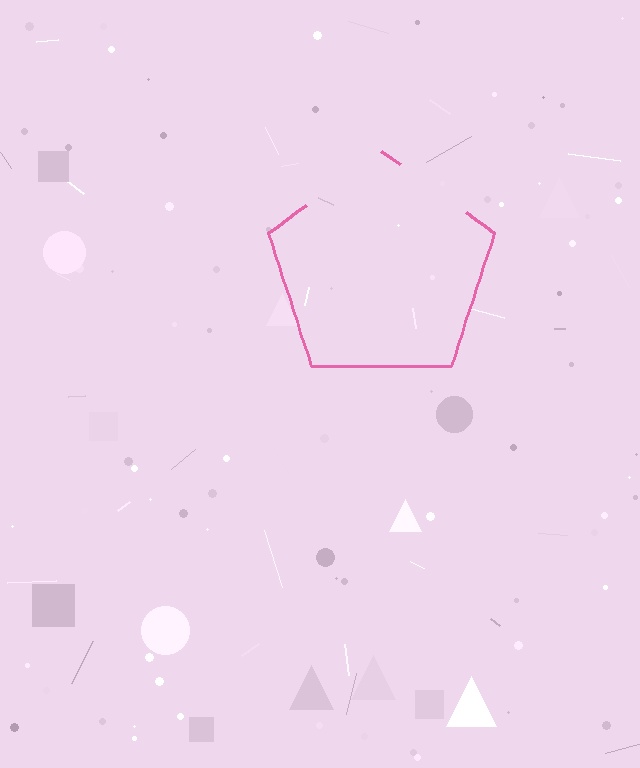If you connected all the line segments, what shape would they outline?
They would outline a pentagon.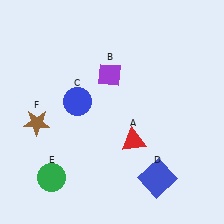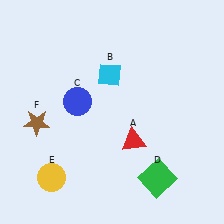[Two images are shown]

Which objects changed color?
B changed from purple to cyan. D changed from blue to green. E changed from green to yellow.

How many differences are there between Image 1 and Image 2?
There are 3 differences between the two images.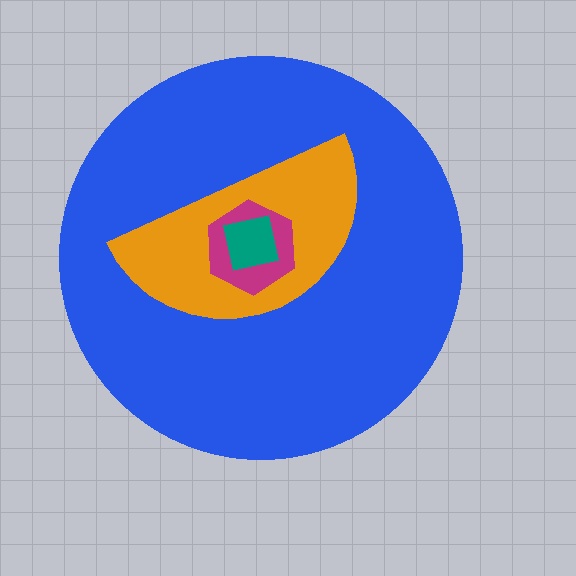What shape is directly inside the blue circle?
The orange semicircle.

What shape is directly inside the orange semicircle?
The magenta hexagon.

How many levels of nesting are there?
4.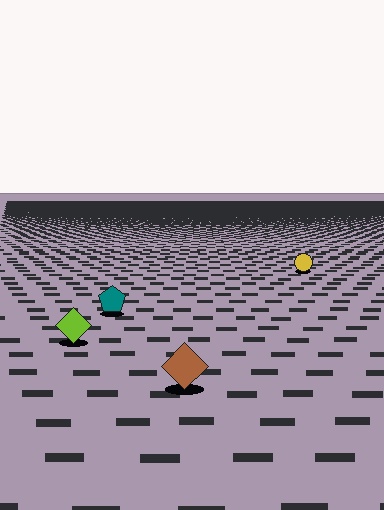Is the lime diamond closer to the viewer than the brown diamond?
No. The brown diamond is closer — you can tell from the texture gradient: the ground texture is coarser near it.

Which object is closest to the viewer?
The brown diamond is closest. The texture marks near it are larger and more spread out.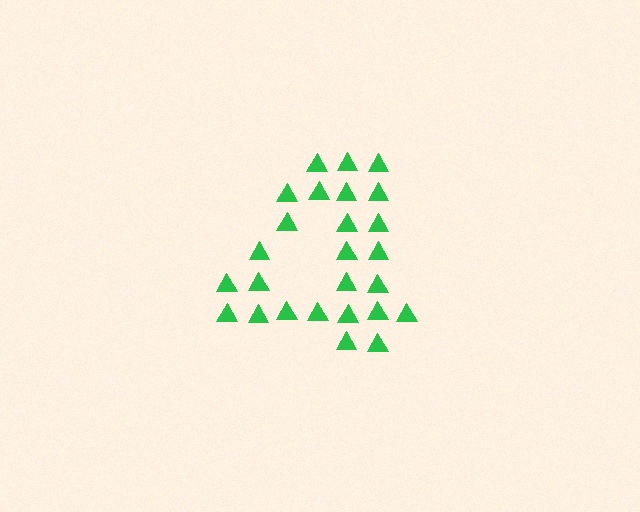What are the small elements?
The small elements are triangles.